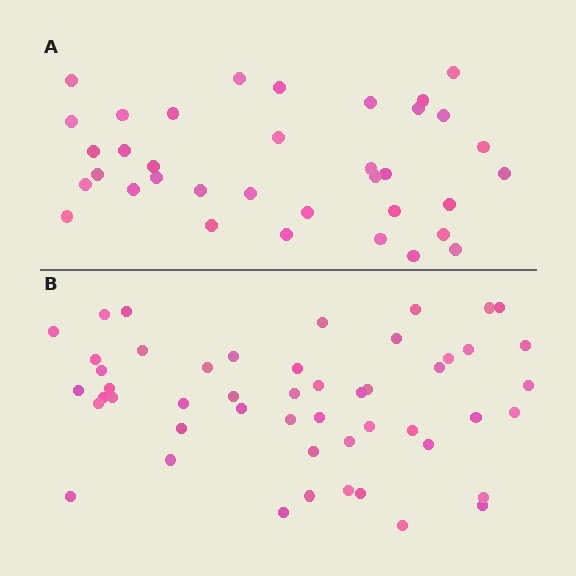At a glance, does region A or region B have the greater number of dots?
Region B (the bottom region) has more dots.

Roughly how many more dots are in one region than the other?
Region B has approximately 15 more dots than region A.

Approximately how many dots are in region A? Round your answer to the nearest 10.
About 40 dots. (The exact count is 36, which rounds to 40.)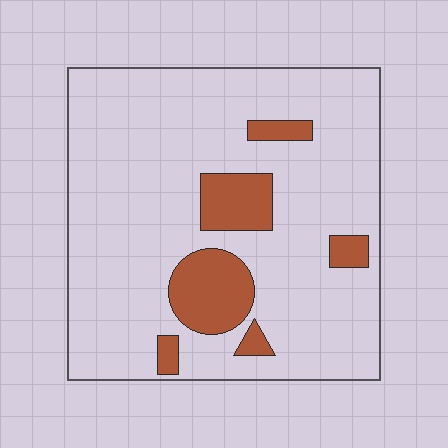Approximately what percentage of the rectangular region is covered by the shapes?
Approximately 15%.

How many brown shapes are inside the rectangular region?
6.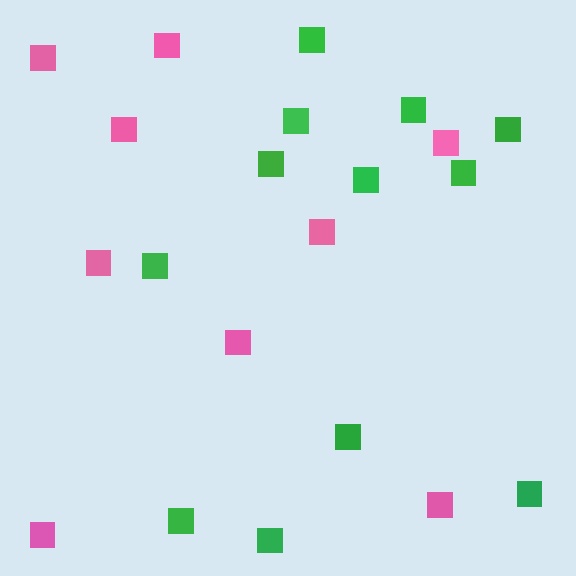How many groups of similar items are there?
There are 2 groups: one group of green squares (12) and one group of pink squares (9).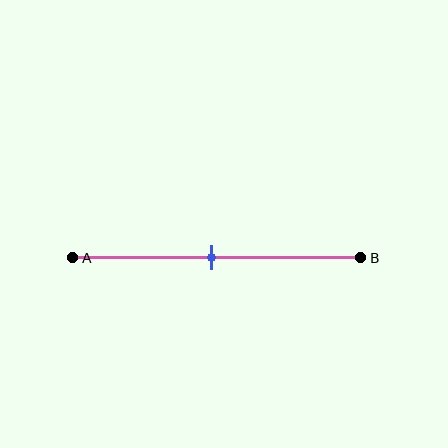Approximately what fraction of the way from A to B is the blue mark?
The blue mark is approximately 50% of the way from A to B.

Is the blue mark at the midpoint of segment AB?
Yes, the mark is approximately at the midpoint.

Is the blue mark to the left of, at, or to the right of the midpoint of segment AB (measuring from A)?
The blue mark is approximately at the midpoint of segment AB.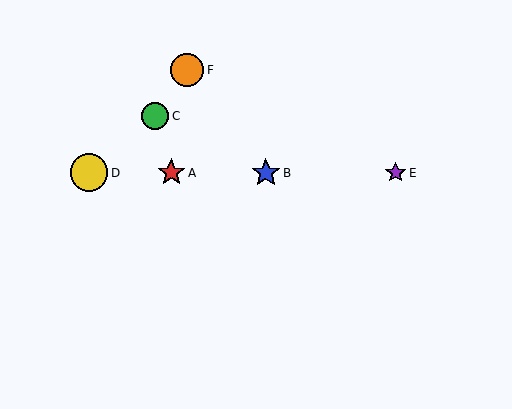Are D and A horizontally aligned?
Yes, both are at y≈173.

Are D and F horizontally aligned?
No, D is at y≈173 and F is at y≈70.